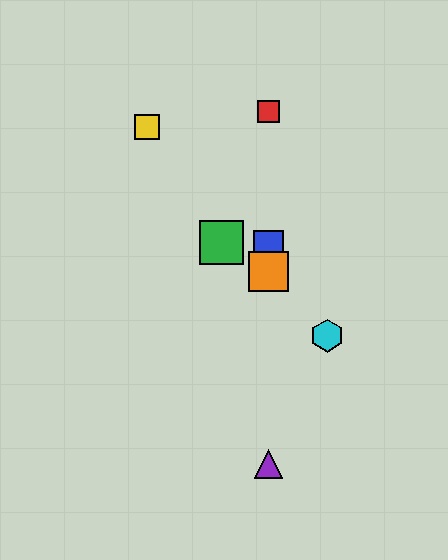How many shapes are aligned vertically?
4 shapes (the red square, the blue square, the purple triangle, the orange square) are aligned vertically.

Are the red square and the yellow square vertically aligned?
No, the red square is at x≈269 and the yellow square is at x≈147.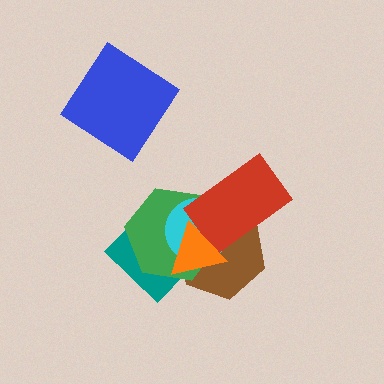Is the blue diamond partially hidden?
No, no other shape covers it.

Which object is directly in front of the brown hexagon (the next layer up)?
The green hexagon is directly in front of the brown hexagon.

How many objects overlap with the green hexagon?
5 objects overlap with the green hexagon.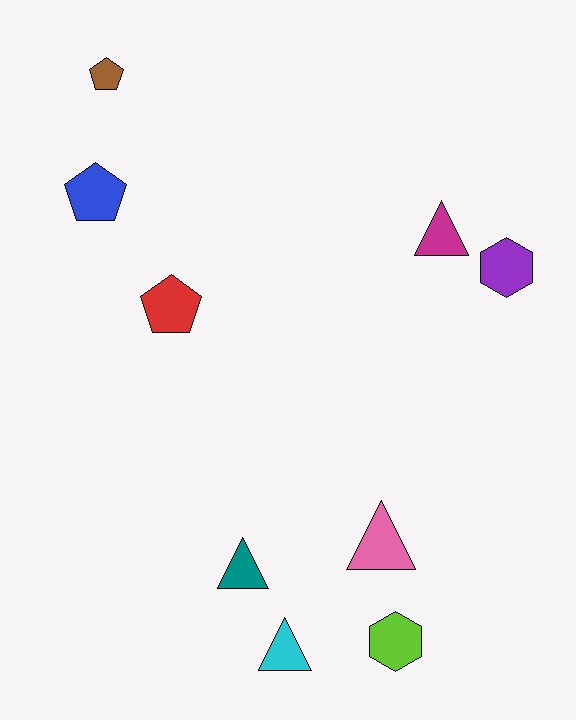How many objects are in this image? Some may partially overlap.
There are 9 objects.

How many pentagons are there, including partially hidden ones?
There are 3 pentagons.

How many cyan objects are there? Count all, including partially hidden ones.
There is 1 cyan object.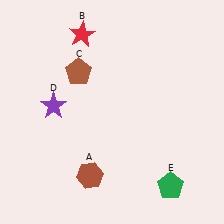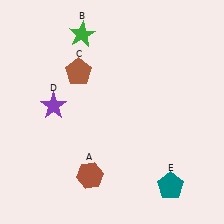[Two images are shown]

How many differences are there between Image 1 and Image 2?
There are 2 differences between the two images.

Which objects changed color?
B changed from red to green. E changed from green to teal.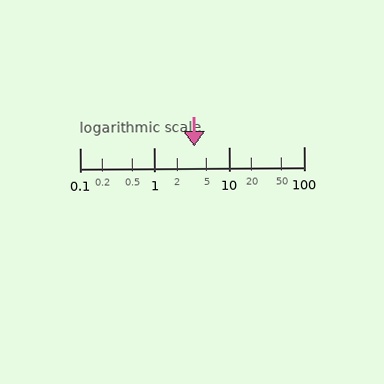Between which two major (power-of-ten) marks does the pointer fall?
The pointer is between 1 and 10.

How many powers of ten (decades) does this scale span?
The scale spans 3 decades, from 0.1 to 100.